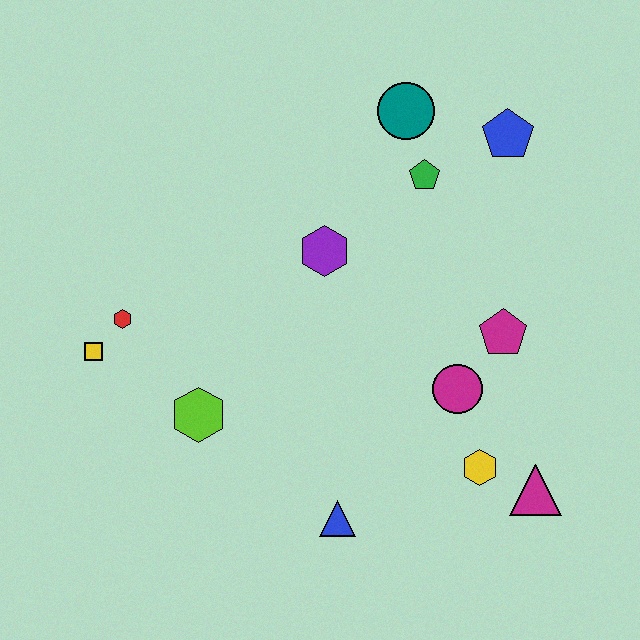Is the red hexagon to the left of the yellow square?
No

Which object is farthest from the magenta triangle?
The yellow square is farthest from the magenta triangle.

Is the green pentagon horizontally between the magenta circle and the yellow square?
Yes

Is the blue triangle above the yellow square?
No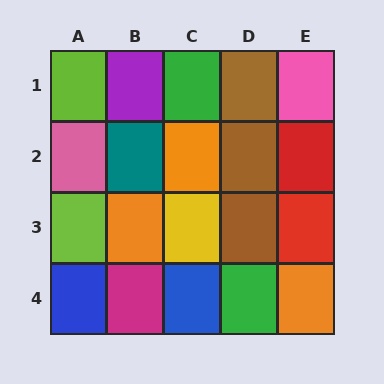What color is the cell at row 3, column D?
Brown.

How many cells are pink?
2 cells are pink.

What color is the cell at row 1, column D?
Brown.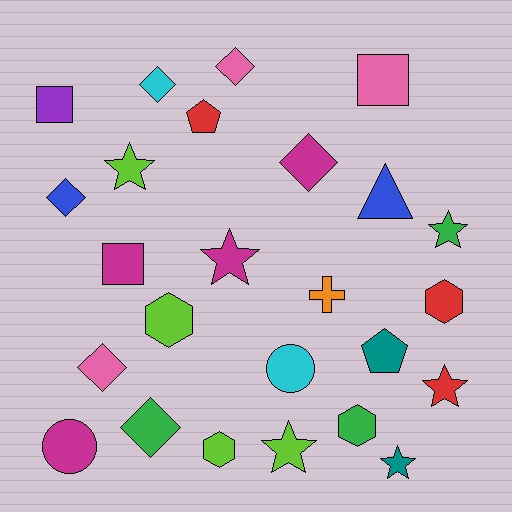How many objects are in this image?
There are 25 objects.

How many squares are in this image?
There are 3 squares.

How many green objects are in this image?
There are 3 green objects.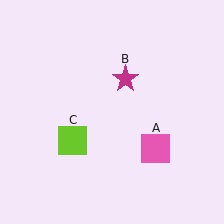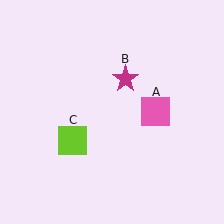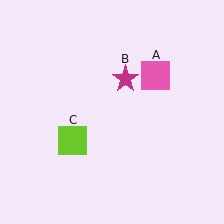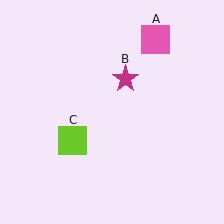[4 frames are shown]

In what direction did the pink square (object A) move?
The pink square (object A) moved up.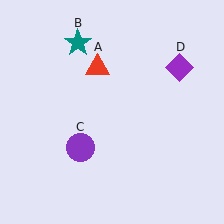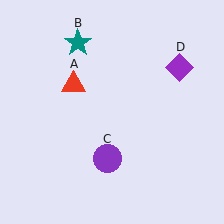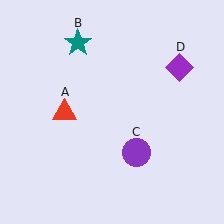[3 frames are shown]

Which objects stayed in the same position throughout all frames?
Teal star (object B) and purple diamond (object D) remained stationary.